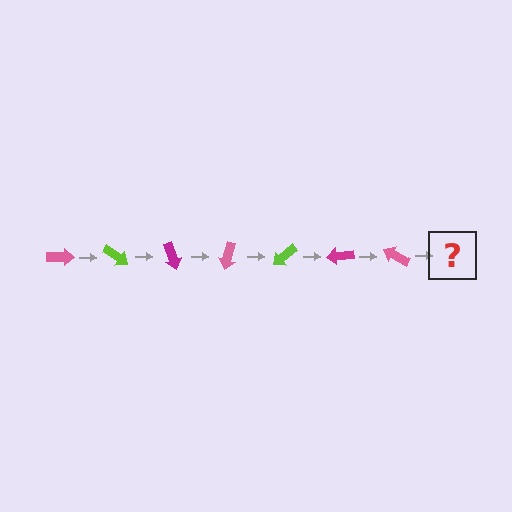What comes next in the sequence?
The next element should be a lime arrow, rotated 245 degrees from the start.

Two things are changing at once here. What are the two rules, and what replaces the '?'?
The two rules are that it rotates 35 degrees each step and the color cycles through pink, lime, and magenta. The '?' should be a lime arrow, rotated 245 degrees from the start.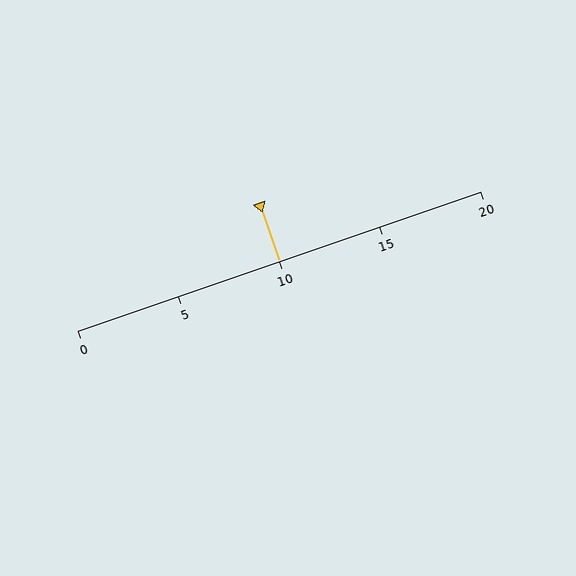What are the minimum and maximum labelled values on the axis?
The axis runs from 0 to 20.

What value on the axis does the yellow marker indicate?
The marker indicates approximately 10.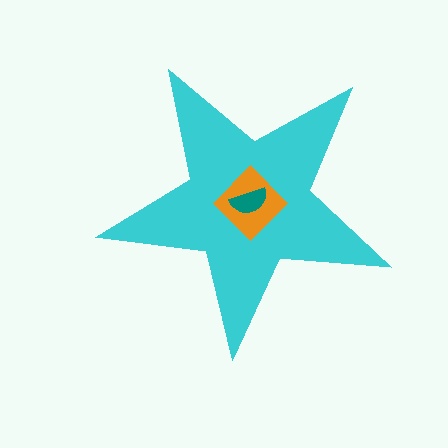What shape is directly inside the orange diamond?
The teal semicircle.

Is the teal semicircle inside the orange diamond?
Yes.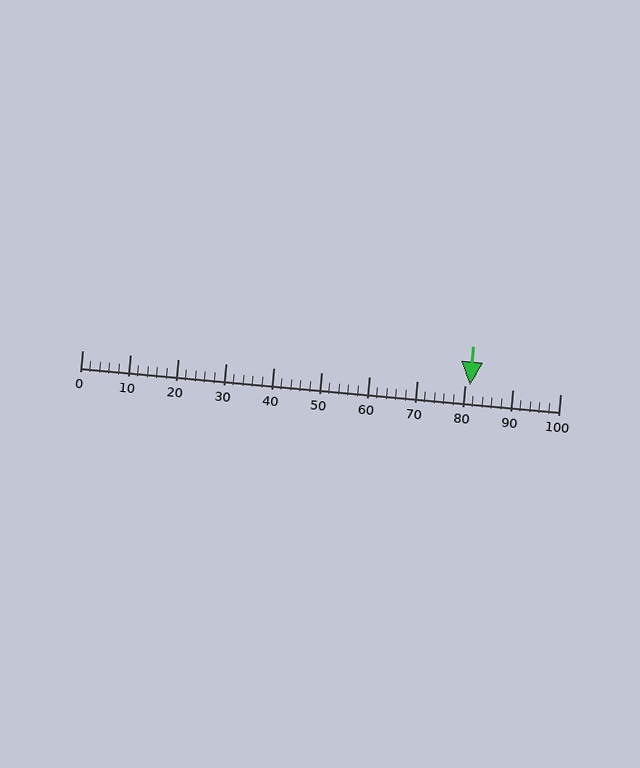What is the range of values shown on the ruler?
The ruler shows values from 0 to 100.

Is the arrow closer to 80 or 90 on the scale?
The arrow is closer to 80.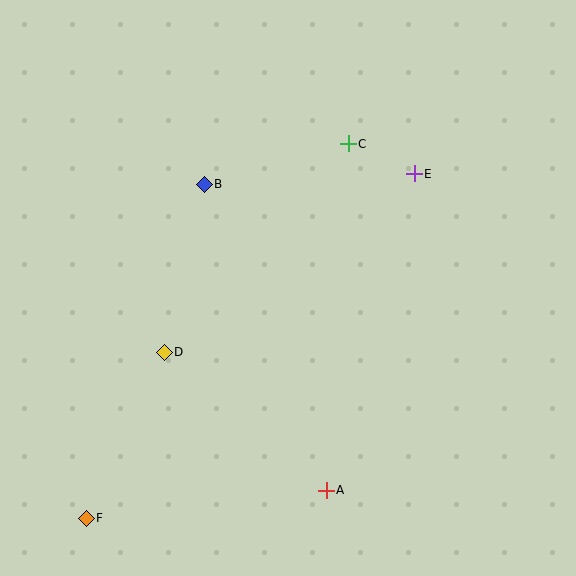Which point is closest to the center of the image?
Point B at (204, 184) is closest to the center.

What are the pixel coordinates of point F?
Point F is at (86, 518).